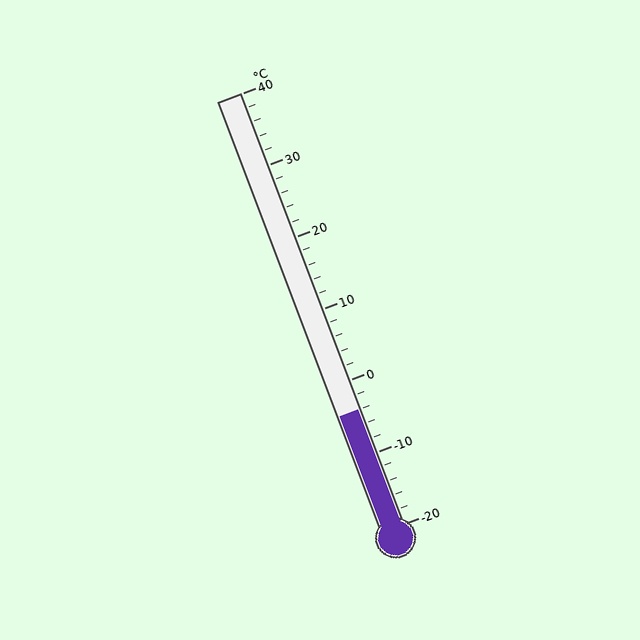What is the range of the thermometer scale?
The thermometer scale ranges from -20°C to 40°C.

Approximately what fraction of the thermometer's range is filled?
The thermometer is filled to approximately 25% of its range.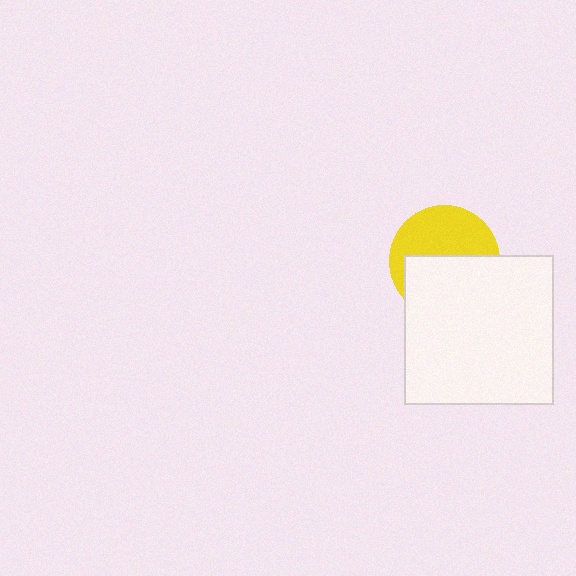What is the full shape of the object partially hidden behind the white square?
The partially hidden object is a yellow circle.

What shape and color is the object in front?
The object in front is a white square.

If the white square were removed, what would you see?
You would see the complete yellow circle.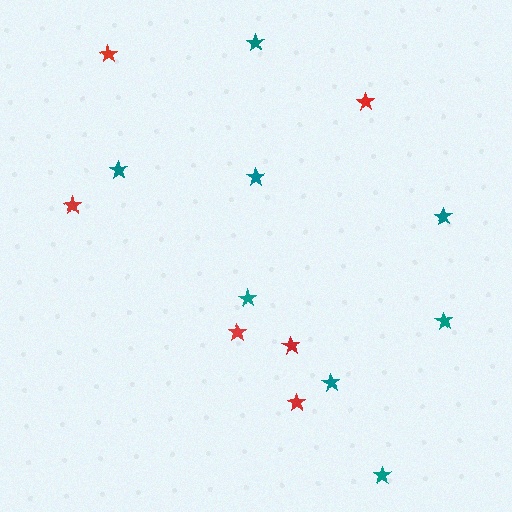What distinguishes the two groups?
There are 2 groups: one group of red stars (6) and one group of teal stars (8).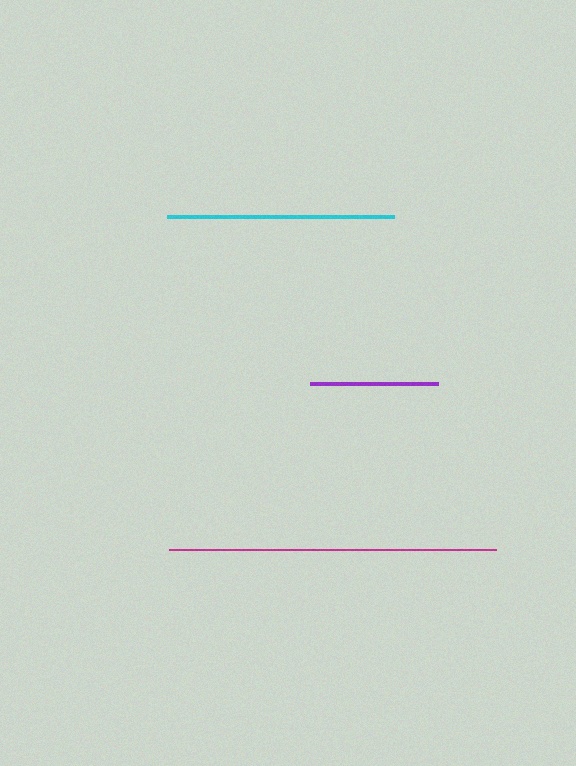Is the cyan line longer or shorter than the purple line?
The cyan line is longer than the purple line.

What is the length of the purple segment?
The purple segment is approximately 129 pixels long.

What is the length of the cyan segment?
The cyan segment is approximately 227 pixels long.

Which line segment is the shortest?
The purple line is the shortest at approximately 129 pixels.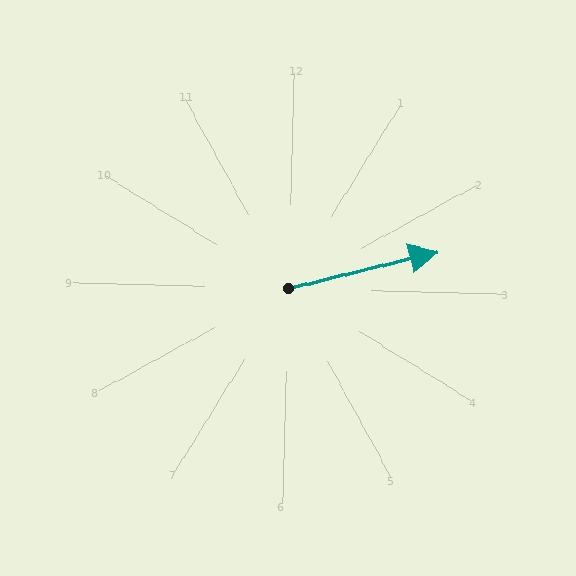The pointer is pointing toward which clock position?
Roughly 2 o'clock.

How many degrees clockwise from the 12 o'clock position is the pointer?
Approximately 75 degrees.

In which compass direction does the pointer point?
East.